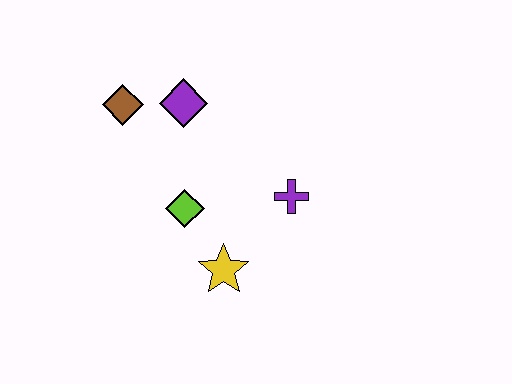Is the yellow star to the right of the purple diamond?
Yes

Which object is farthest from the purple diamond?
The yellow star is farthest from the purple diamond.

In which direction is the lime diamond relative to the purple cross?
The lime diamond is to the left of the purple cross.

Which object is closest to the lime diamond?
The yellow star is closest to the lime diamond.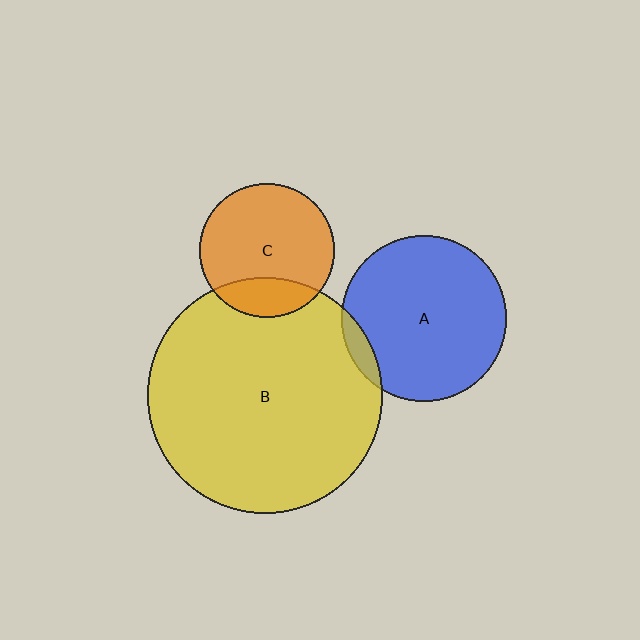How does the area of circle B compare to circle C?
Approximately 3.1 times.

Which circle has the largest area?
Circle B (yellow).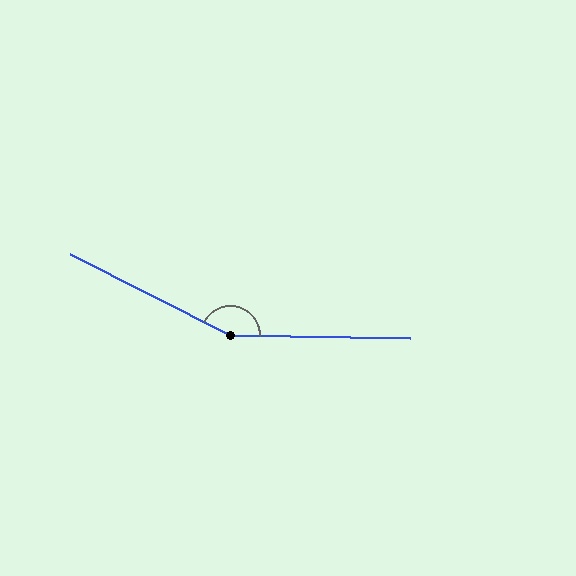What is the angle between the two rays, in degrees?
Approximately 154 degrees.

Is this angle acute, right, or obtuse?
It is obtuse.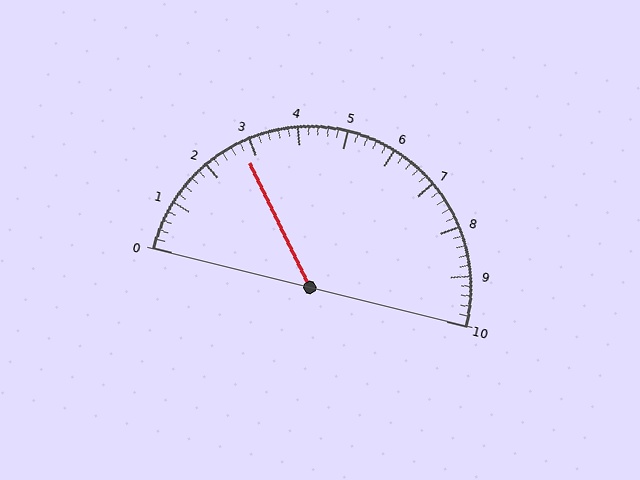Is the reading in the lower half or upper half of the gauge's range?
The reading is in the lower half of the range (0 to 10).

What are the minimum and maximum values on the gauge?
The gauge ranges from 0 to 10.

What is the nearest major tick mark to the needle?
The nearest major tick mark is 3.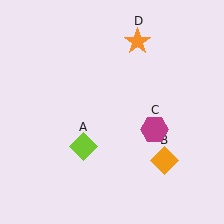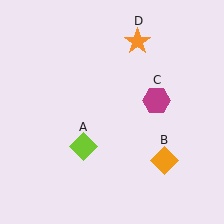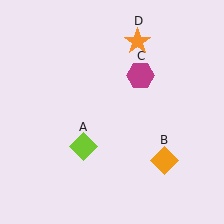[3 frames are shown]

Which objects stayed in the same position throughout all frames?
Lime diamond (object A) and orange diamond (object B) and orange star (object D) remained stationary.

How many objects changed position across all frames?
1 object changed position: magenta hexagon (object C).